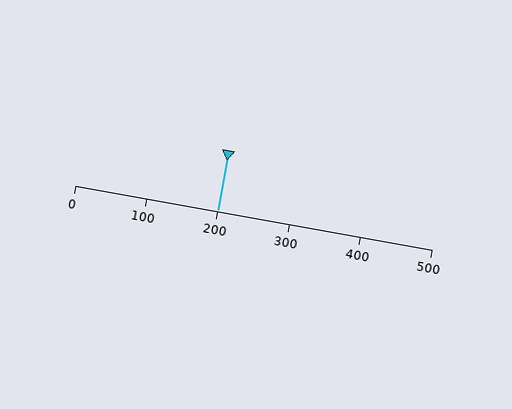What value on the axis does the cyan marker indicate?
The marker indicates approximately 200.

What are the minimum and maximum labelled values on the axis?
The axis runs from 0 to 500.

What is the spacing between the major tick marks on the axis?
The major ticks are spaced 100 apart.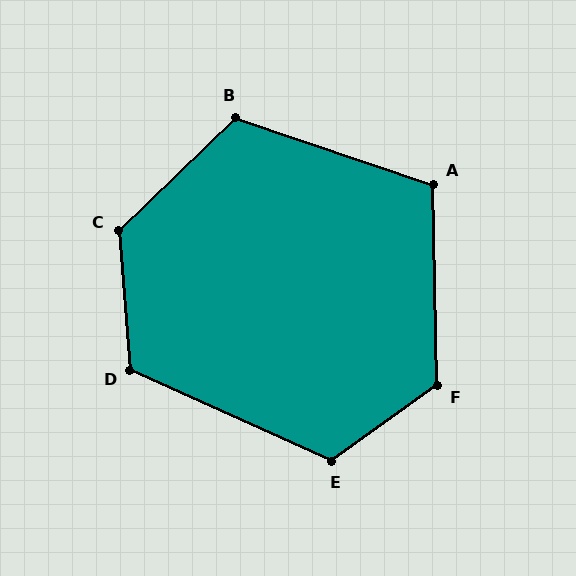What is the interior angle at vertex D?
Approximately 119 degrees (obtuse).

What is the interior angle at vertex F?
Approximately 124 degrees (obtuse).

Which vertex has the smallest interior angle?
A, at approximately 110 degrees.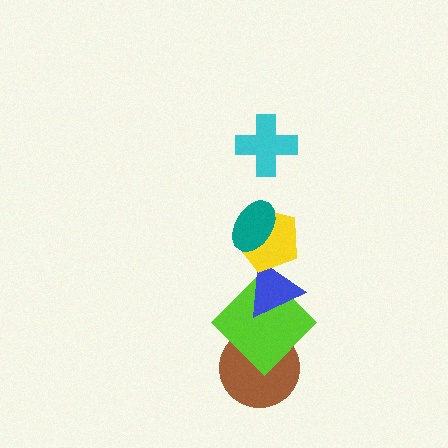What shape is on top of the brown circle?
The lime diamond is on top of the brown circle.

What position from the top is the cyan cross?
The cyan cross is 1st from the top.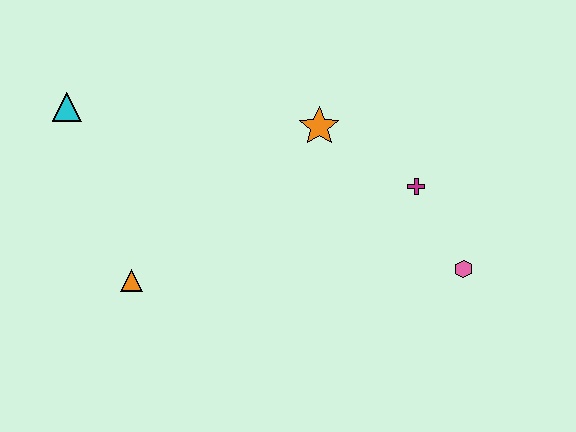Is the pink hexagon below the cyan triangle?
Yes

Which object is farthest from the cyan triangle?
The pink hexagon is farthest from the cyan triangle.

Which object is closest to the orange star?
The magenta cross is closest to the orange star.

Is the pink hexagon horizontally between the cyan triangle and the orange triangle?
No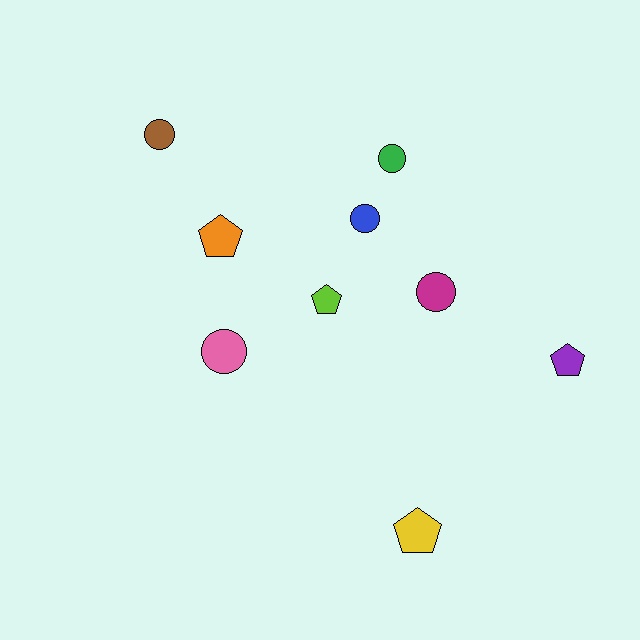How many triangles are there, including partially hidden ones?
There are no triangles.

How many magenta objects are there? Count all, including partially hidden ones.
There is 1 magenta object.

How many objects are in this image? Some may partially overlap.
There are 9 objects.